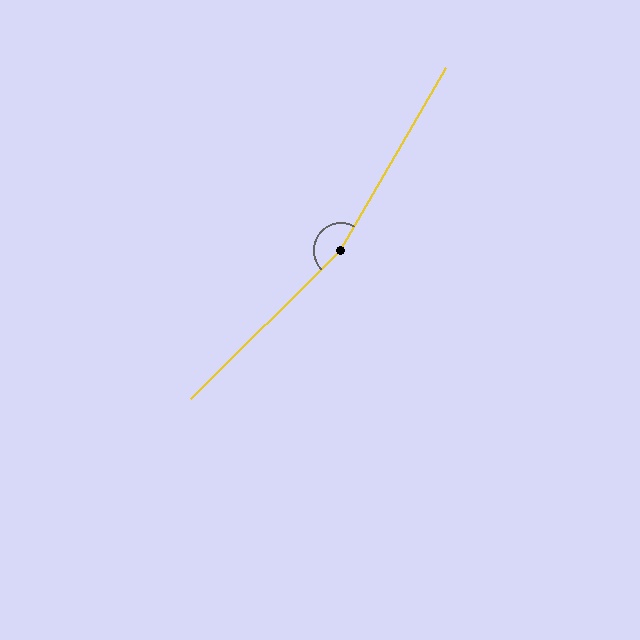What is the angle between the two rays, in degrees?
Approximately 165 degrees.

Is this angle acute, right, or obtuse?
It is obtuse.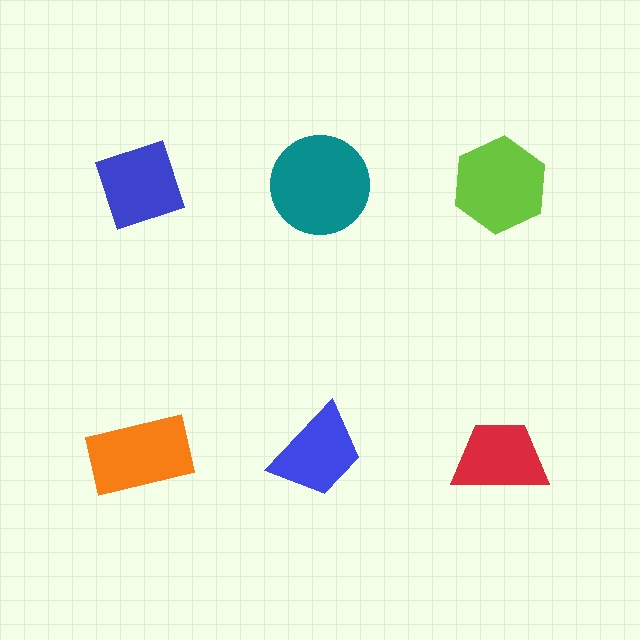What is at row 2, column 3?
A red trapezoid.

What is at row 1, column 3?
A lime hexagon.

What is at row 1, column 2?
A teal circle.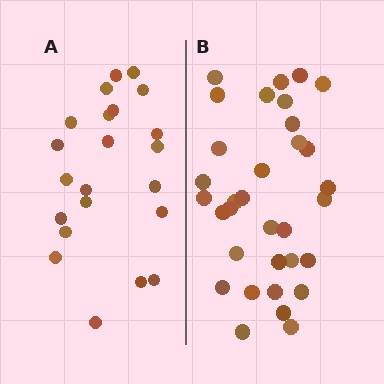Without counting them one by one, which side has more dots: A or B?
Region B (the right region) has more dots.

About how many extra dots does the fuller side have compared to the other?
Region B has roughly 12 or so more dots than region A.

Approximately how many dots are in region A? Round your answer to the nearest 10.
About 20 dots. (The exact count is 22, which rounds to 20.)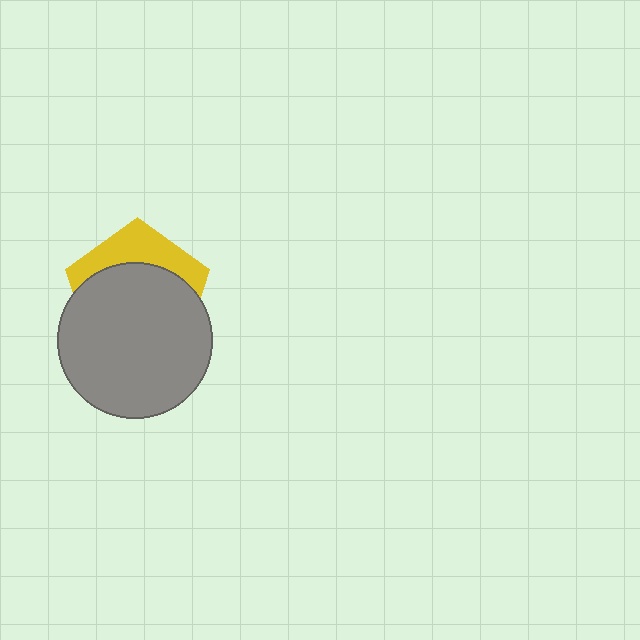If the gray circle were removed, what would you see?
You would see the complete yellow pentagon.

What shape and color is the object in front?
The object in front is a gray circle.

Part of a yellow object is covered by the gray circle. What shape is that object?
It is a pentagon.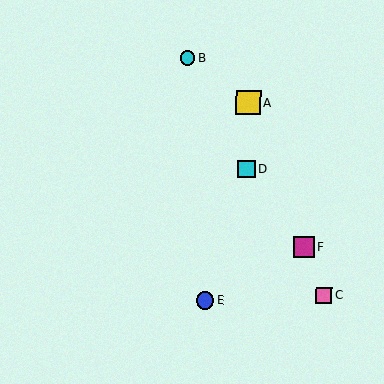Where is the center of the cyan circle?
The center of the cyan circle is at (187, 58).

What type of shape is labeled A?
Shape A is a yellow square.